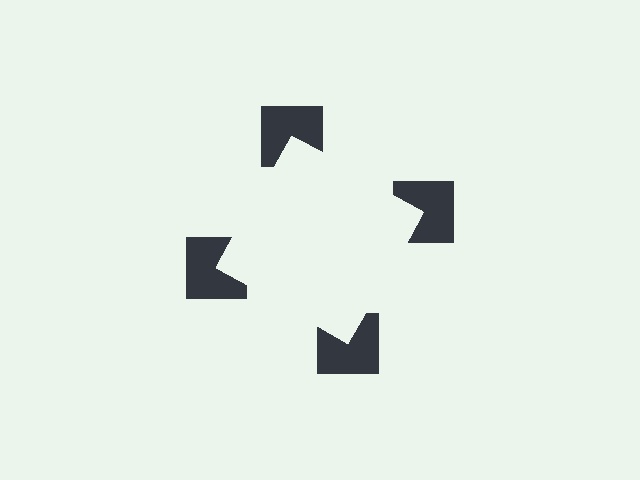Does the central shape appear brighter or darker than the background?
It typically appears slightly brighter than the background, even though no actual brightness change is drawn.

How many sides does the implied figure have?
4 sides.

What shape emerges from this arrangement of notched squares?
An illusory square — its edges are inferred from the aligned wedge cuts in the notched squares, not physically drawn.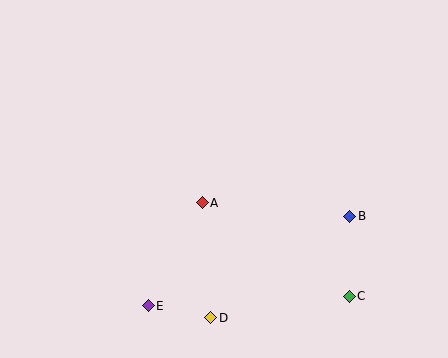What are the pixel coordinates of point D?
Point D is at (211, 318).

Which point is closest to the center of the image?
Point A at (202, 203) is closest to the center.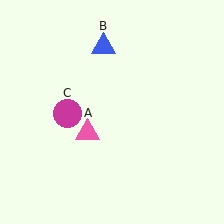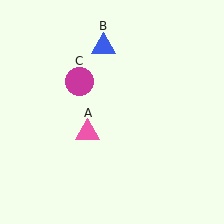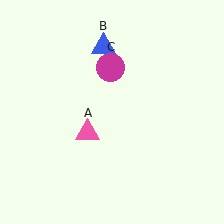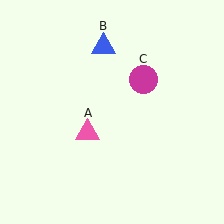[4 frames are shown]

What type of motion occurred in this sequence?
The magenta circle (object C) rotated clockwise around the center of the scene.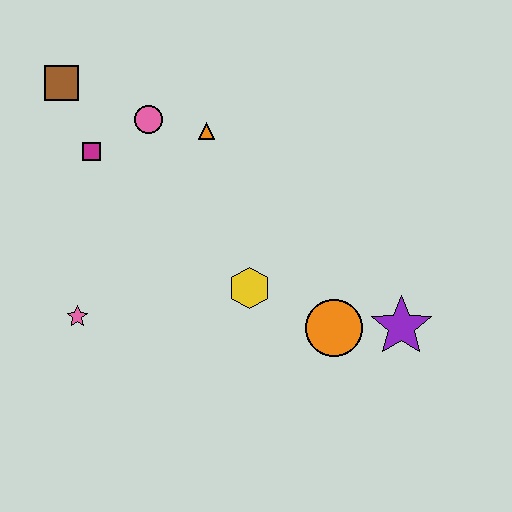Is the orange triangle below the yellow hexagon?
No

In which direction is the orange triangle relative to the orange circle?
The orange triangle is above the orange circle.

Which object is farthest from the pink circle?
The purple star is farthest from the pink circle.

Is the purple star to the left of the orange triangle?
No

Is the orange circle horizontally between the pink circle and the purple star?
Yes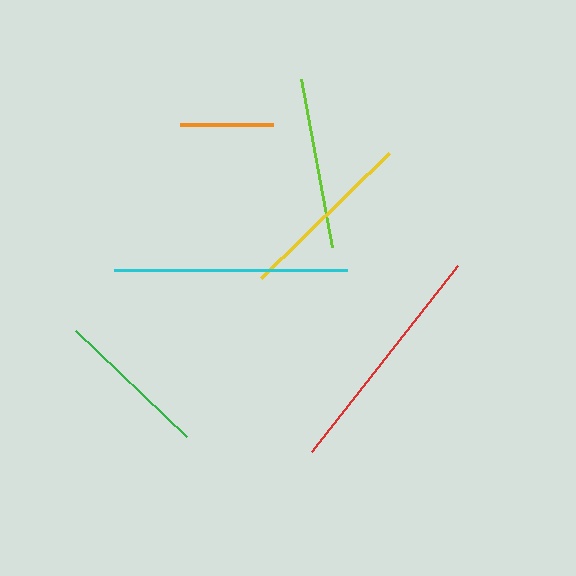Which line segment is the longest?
The red line is the longest at approximately 237 pixels.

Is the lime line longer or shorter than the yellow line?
The yellow line is longer than the lime line.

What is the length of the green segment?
The green segment is approximately 154 pixels long.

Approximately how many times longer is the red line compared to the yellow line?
The red line is approximately 1.3 times the length of the yellow line.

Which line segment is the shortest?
The orange line is the shortest at approximately 92 pixels.